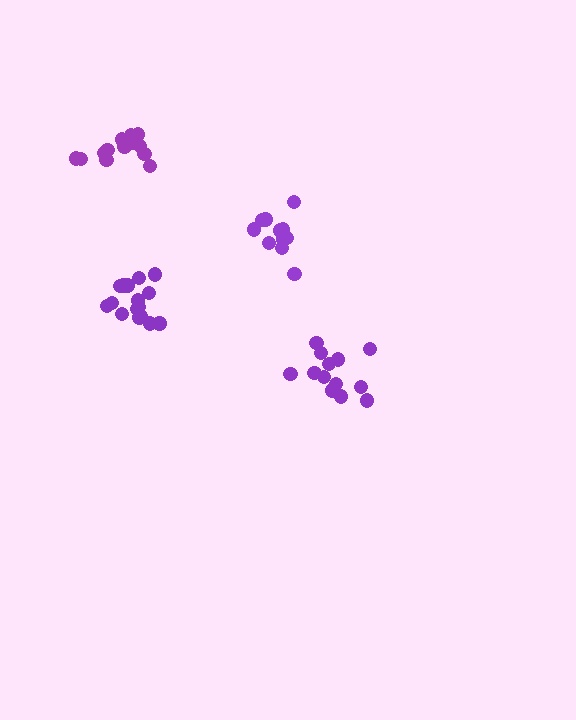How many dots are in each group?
Group 1: 13 dots, Group 2: 16 dots, Group 3: 13 dots, Group 4: 13 dots (55 total).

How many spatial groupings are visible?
There are 4 spatial groupings.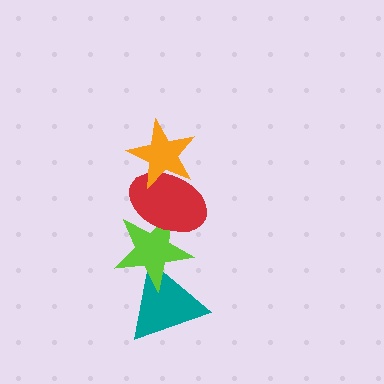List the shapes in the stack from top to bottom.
From top to bottom: the orange star, the red ellipse, the lime star, the teal triangle.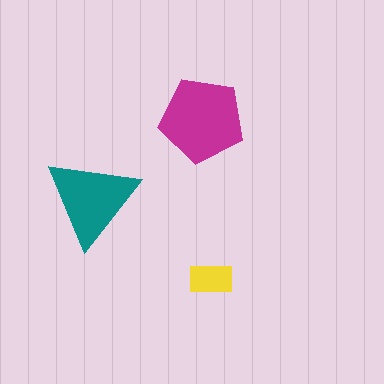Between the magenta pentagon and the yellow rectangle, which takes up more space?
The magenta pentagon.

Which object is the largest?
The magenta pentagon.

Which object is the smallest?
The yellow rectangle.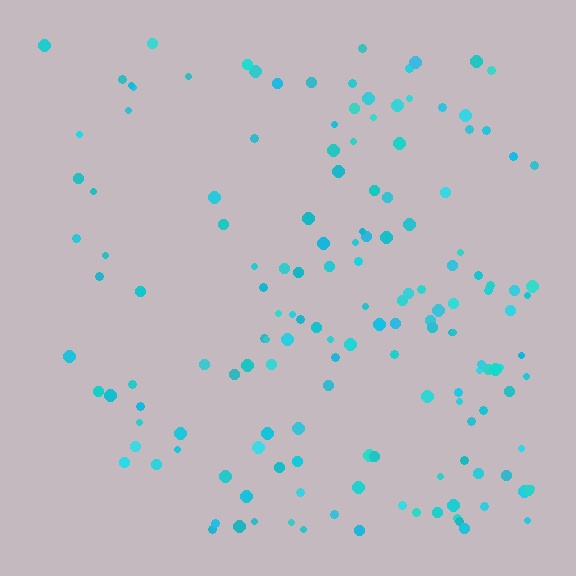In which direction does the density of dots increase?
From left to right, with the right side densest.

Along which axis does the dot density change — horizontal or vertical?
Horizontal.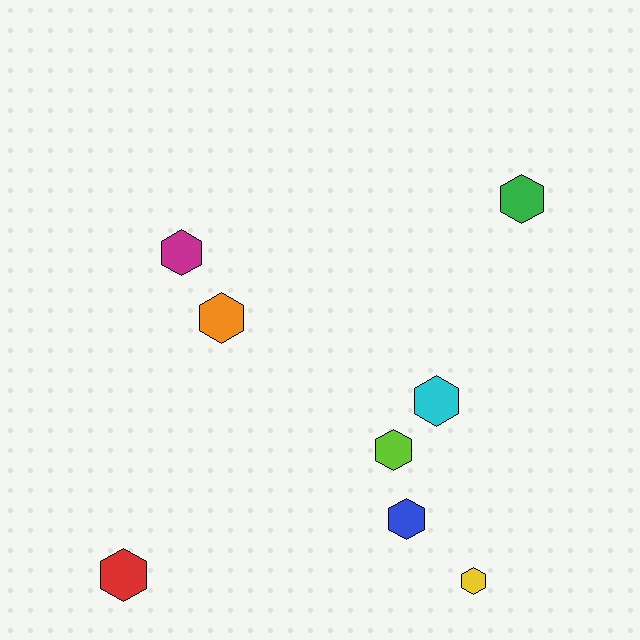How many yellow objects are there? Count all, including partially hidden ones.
There is 1 yellow object.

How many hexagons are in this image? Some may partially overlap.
There are 8 hexagons.